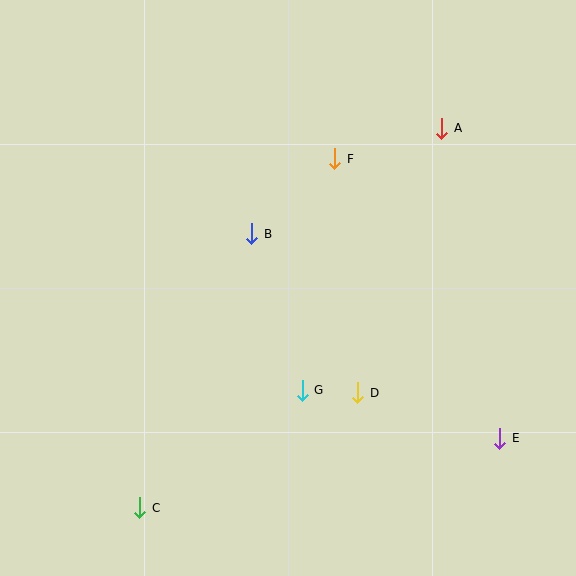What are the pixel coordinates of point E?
Point E is at (500, 438).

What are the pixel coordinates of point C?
Point C is at (140, 508).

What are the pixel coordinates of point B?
Point B is at (252, 234).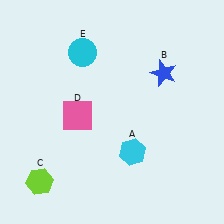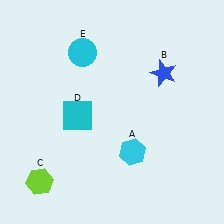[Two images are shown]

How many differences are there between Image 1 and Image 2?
There is 1 difference between the two images.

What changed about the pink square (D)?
In Image 1, D is pink. In Image 2, it changed to cyan.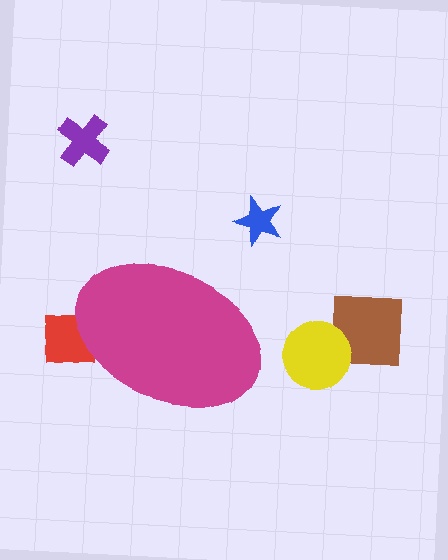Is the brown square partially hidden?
No, the brown square is fully visible.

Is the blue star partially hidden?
No, the blue star is fully visible.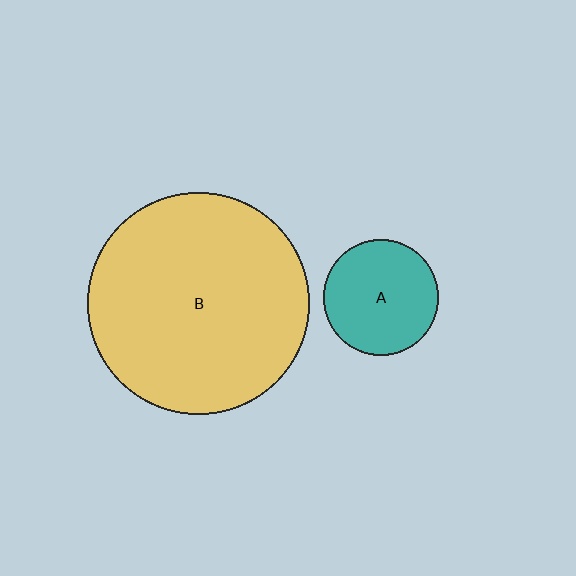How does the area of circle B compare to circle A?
Approximately 3.7 times.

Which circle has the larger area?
Circle B (yellow).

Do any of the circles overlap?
No, none of the circles overlap.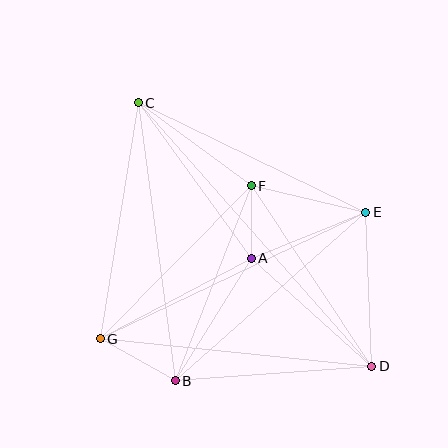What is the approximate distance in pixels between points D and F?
The distance between D and F is approximately 217 pixels.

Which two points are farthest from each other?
Points C and D are farthest from each other.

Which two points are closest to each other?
Points A and F are closest to each other.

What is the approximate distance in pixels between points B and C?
The distance between B and C is approximately 281 pixels.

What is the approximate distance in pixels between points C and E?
The distance between C and E is approximately 252 pixels.